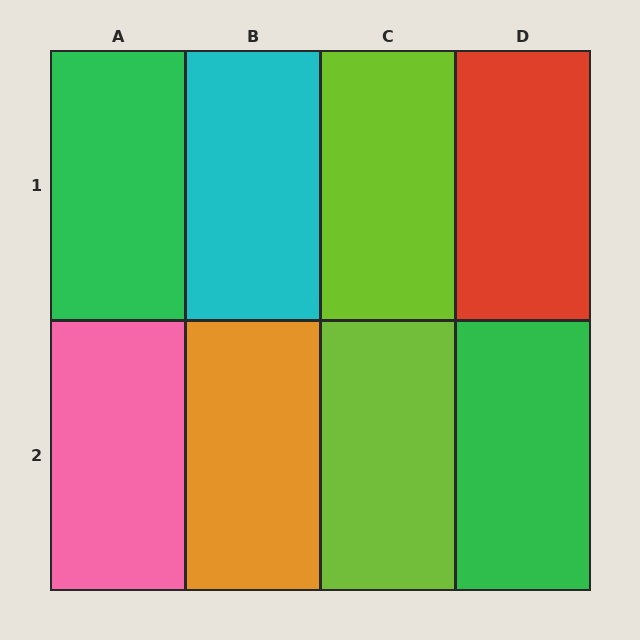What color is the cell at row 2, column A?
Pink.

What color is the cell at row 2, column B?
Orange.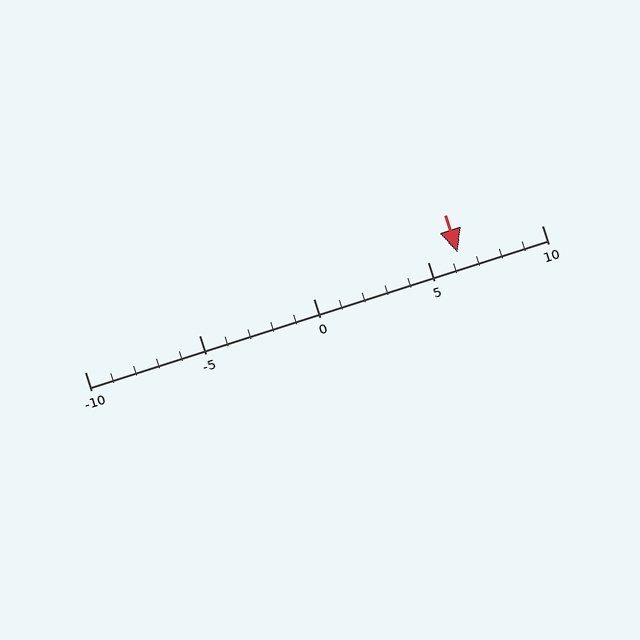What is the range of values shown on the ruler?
The ruler shows values from -10 to 10.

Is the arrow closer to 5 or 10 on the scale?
The arrow is closer to 5.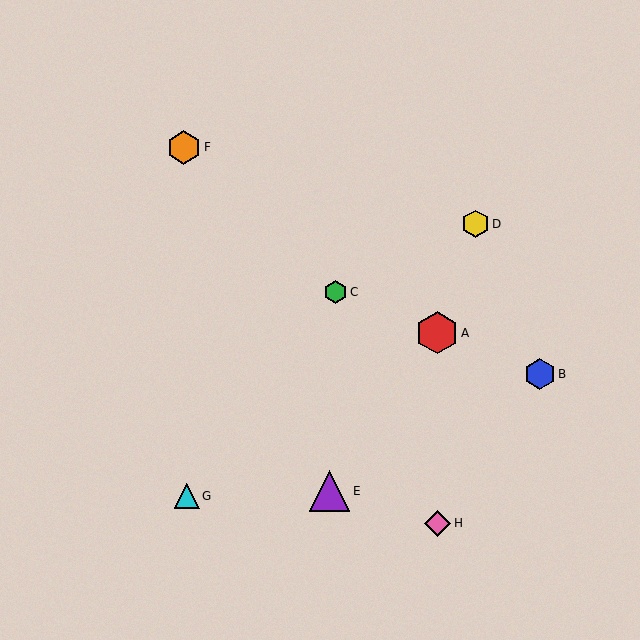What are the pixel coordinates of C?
Object C is at (335, 292).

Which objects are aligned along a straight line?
Objects A, B, C are aligned along a straight line.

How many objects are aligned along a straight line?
3 objects (A, B, C) are aligned along a straight line.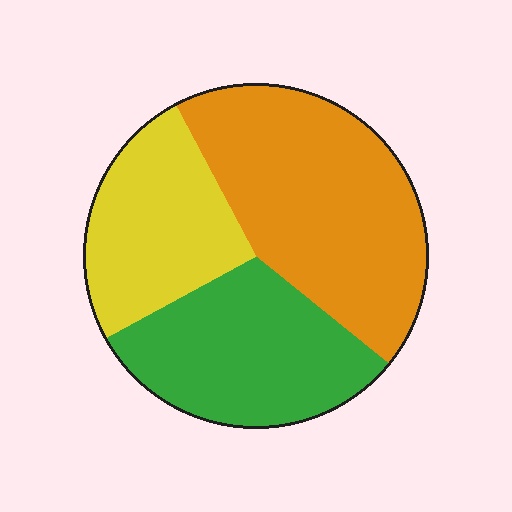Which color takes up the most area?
Orange, at roughly 45%.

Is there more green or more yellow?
Green.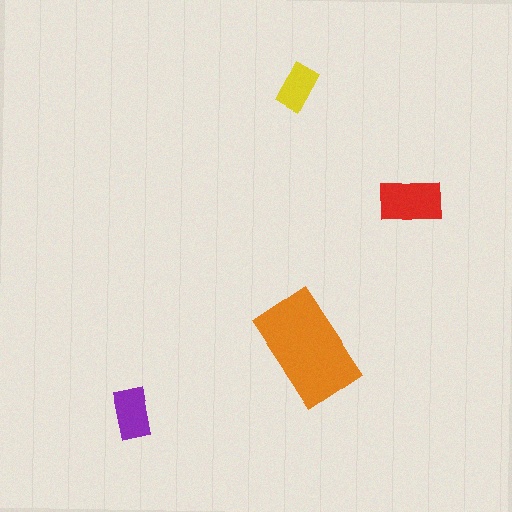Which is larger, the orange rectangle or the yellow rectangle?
The orange one.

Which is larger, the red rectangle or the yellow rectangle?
The red one.